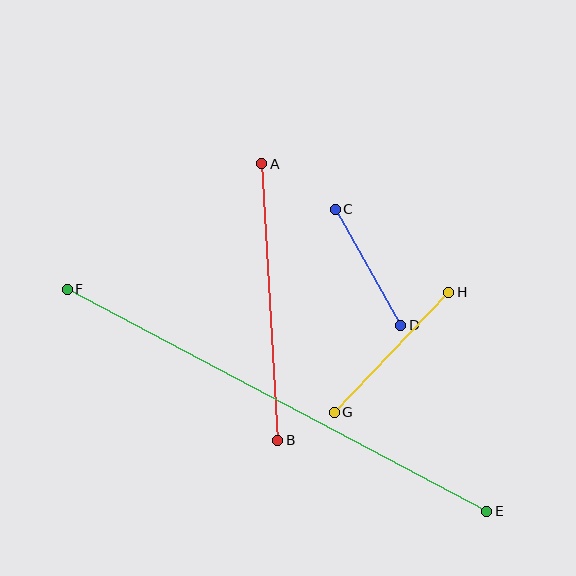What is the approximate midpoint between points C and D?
The midpoint is at approximately (368, 267) pixels.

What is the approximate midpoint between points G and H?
The midpoint is at approximately (392, 352) pixels.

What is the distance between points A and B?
The distance is approximately 277 pixels.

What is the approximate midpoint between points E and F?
The midpoint is at approximately (277, 400) pixels.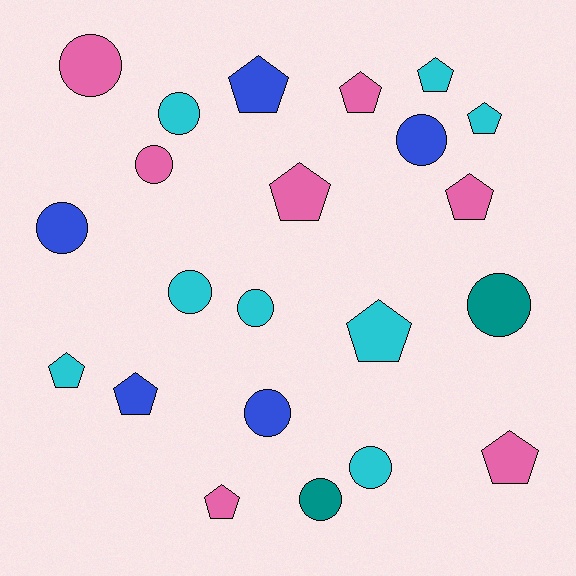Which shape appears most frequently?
Circle, with 11 objects.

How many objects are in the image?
There are 22 objects.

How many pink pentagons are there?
There are 5 pink pentagons.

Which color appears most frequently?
Cyan, with 8 objects.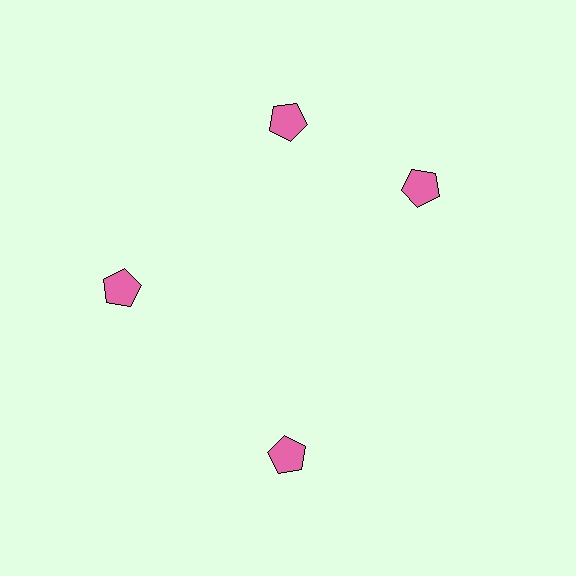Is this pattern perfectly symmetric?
No. The 4 pink pentagons are arranged in a ring, but one element near the 3 o'clock position is rotated out of alignment along the ring, breaking the 4-fold rotational symmetry.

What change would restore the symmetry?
The symmetry would be restored by rotating it back into even spacing with its neighbors so that all 4 pentagons sit at equal angles and equal distance from the center.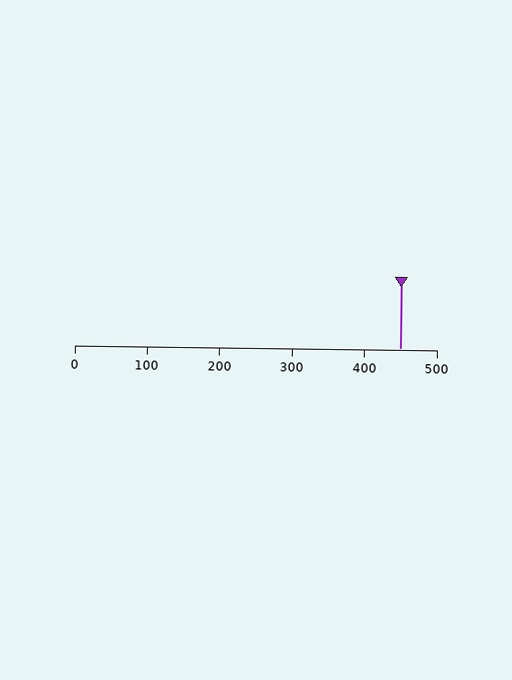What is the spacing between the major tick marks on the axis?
The major ticks are spaced 100 apart.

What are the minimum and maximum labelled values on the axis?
The axis runs from 0 to 500.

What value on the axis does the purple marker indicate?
The marker indicates approximately 450.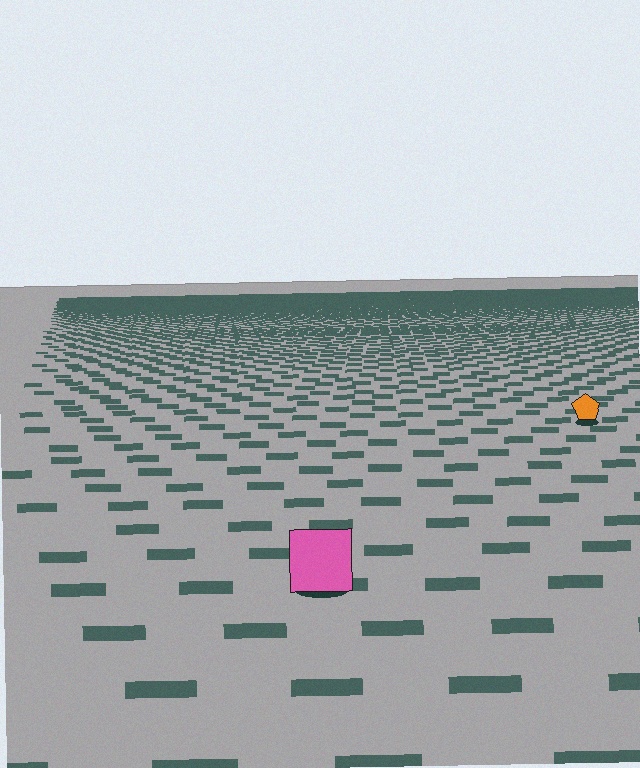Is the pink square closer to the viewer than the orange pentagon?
Yes. The pink square is closer — you can tell from the texture gradient: the ground texture is coarser near it.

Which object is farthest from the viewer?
The orange pentagon is farthest from the viewer. It appears smaller and the ground texture around it is denser.